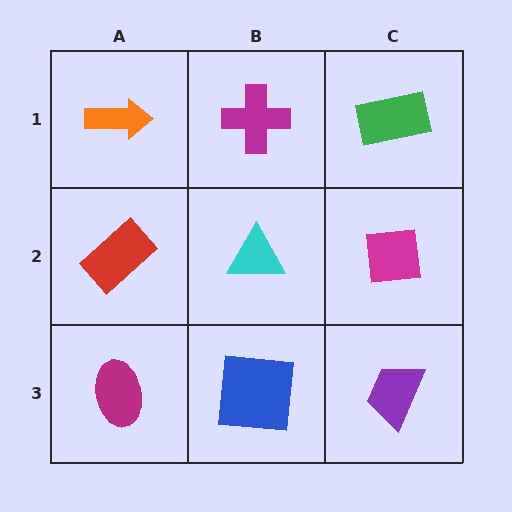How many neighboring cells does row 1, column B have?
3.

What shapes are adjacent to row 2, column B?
A magenta cross (row 1, column B), a blue square (row 3, column B), a red rectangle (row 2, column A), a magenta square (row 2, column C).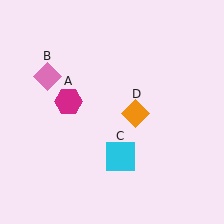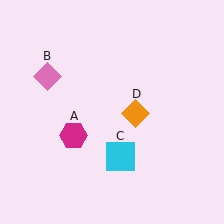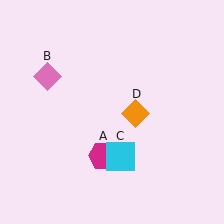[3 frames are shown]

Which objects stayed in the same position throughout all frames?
Pink diamond (object B) and cyan square (object C) and orange diamond (object D) remained stationary.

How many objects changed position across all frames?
1 object changed position: magenta hexagon (object A).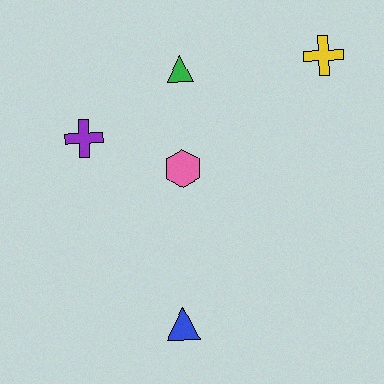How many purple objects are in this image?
There is 1 purple object.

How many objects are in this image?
There are 5 objects.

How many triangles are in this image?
There are 2 triangles.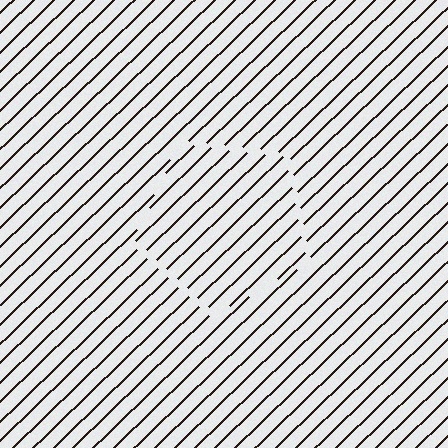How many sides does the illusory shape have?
5 sides — the line-ends trace a pentagon.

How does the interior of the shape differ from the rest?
The interior of the shape contains the same grating, shifted by half a period — the contour is defined by the phase discontinuity where line-ends from the inner and outer gratings abut.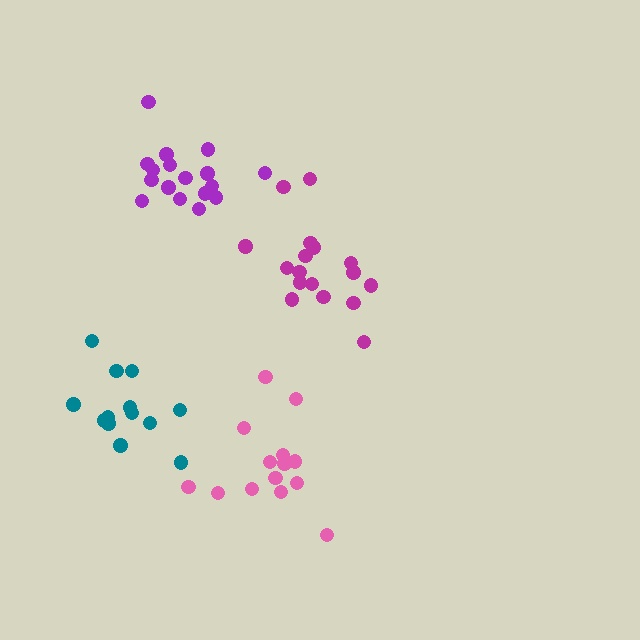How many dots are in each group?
Group 1: 14 dots, Group 2: 17 dots, Group 3: 17 dots, Group 4: 13 dots (61 total).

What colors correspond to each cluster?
The clusters are colored: pink, purple, magenta, teal.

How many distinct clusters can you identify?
There are 4 distinct clusters.